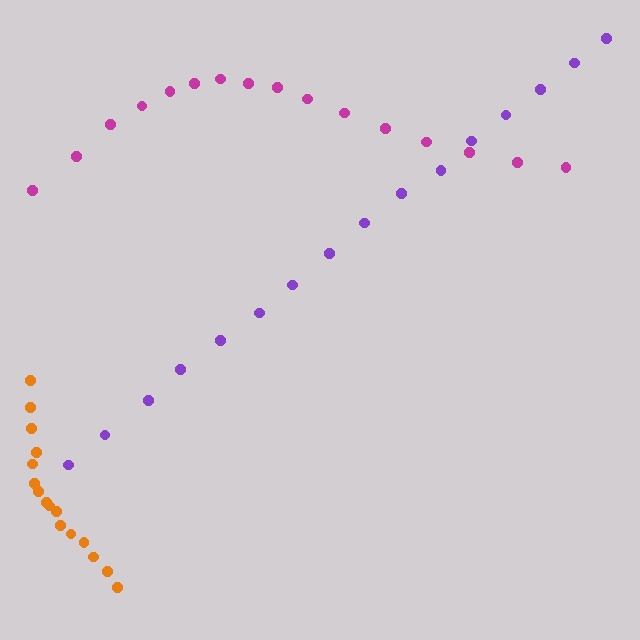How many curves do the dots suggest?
There are 3 distinct paths.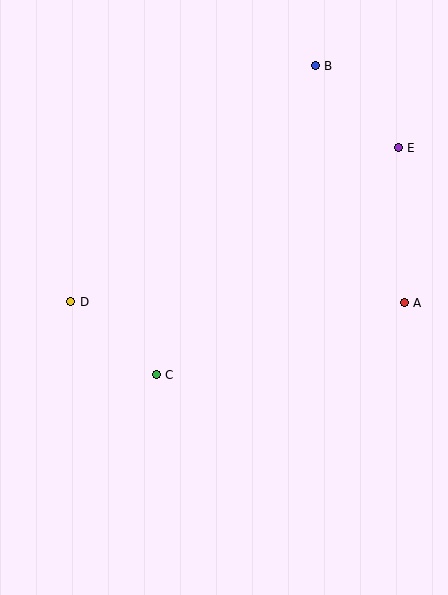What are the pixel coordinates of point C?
Point C is at (156, 375).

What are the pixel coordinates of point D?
Point D is at (71, 302).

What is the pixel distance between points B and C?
The distance between B and C is 348 pixels.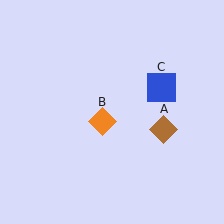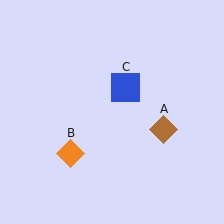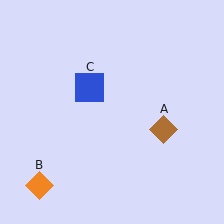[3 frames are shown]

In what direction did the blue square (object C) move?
The blue square (object C) moved left.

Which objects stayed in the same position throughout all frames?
Brown diamond (object A) remained stationary.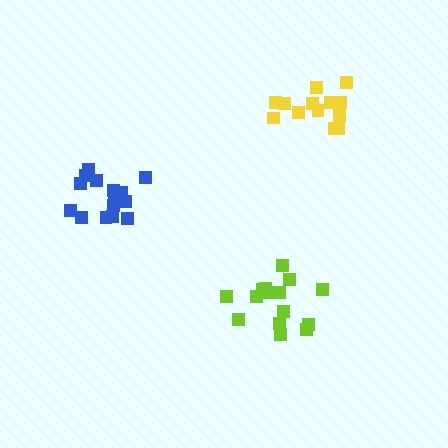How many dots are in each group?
Group 1: 16 dots, Group 2: 15 dots, Group 3: 13 dots (44 total).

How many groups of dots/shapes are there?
There are 3 groups.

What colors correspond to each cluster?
The clusters are colored: lime, blue, yellow.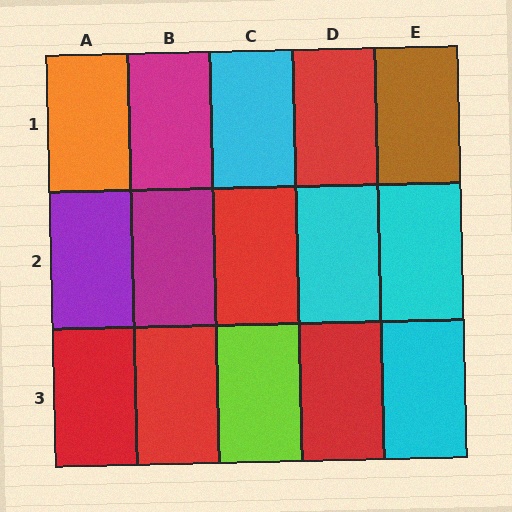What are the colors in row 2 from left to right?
Purple, magenta, red, cyan, cyan.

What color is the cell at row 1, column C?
Cyan.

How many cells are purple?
1 cell is purple.